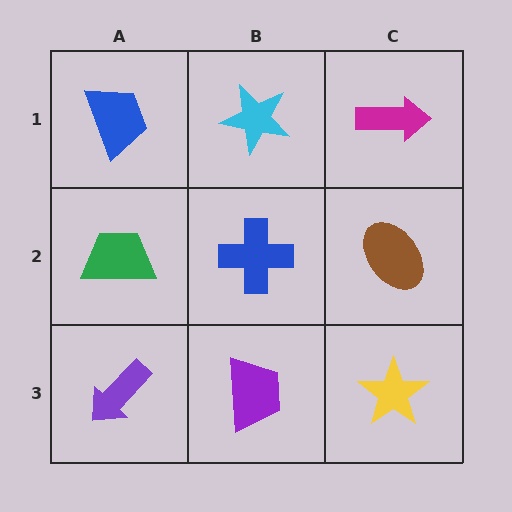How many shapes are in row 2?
3 shapes.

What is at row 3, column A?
A purple arrow.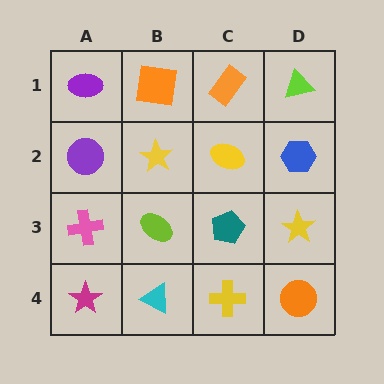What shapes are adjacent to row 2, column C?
An orange rectangle (row 1, column C), a teal pentagon (row 3, column C), a yellow star (row 2, column B), a blue hexagon (row 2, column D).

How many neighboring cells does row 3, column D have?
3.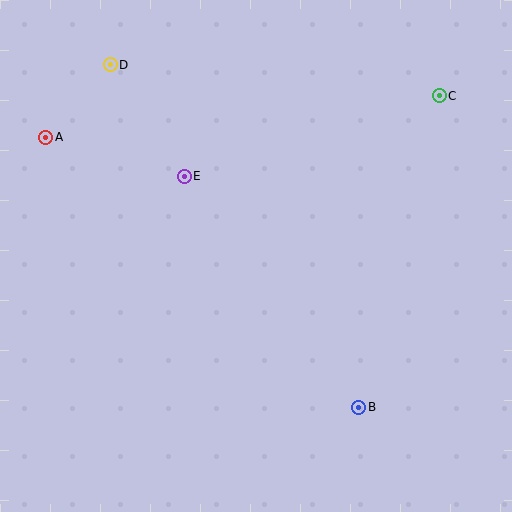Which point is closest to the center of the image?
Point E at (184, 176) is closest to the center.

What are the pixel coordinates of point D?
Point D is at (110, 65).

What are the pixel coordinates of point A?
Point A is at (46, 137).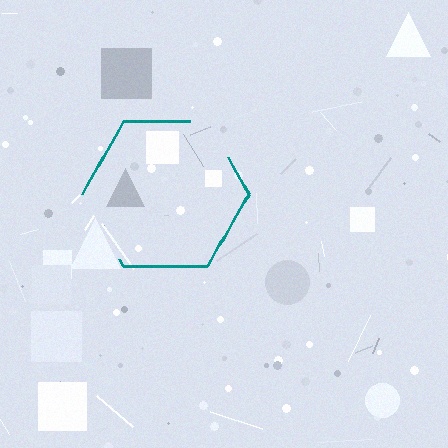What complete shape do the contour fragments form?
The contour fragments form a hexagon.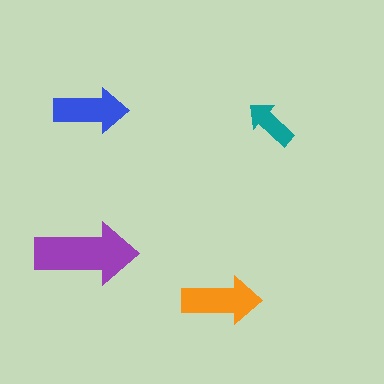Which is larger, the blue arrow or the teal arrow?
The blue one.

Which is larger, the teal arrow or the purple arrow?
The purple one.